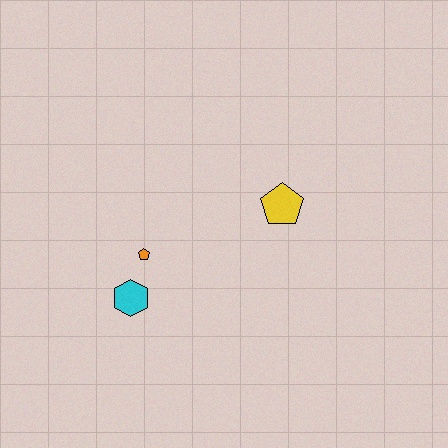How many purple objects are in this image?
There are no purple objects.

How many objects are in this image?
There are 3 objects.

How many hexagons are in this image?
There is 1 hexagon.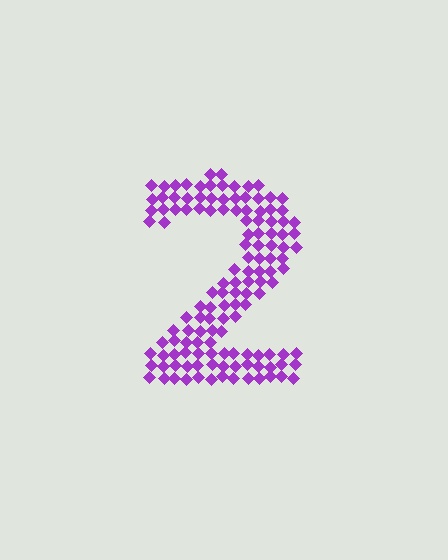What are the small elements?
The small elements are diamonds.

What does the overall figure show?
The overall figure shows the digit 2.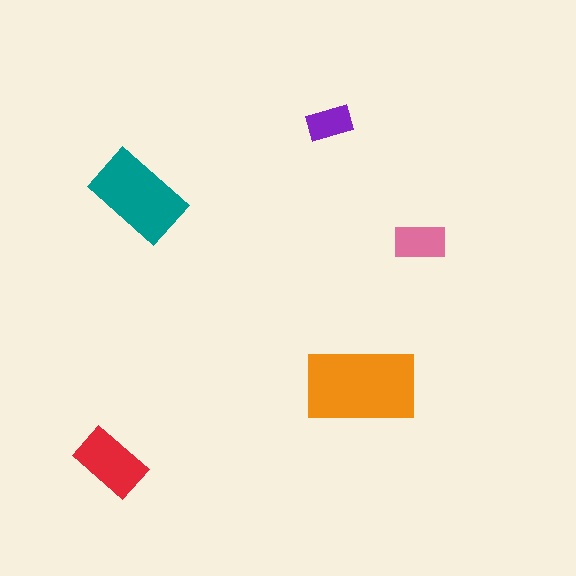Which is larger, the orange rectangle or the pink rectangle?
The orange one.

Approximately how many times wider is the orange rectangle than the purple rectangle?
About 2.5 times wider.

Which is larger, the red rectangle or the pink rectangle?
The red one.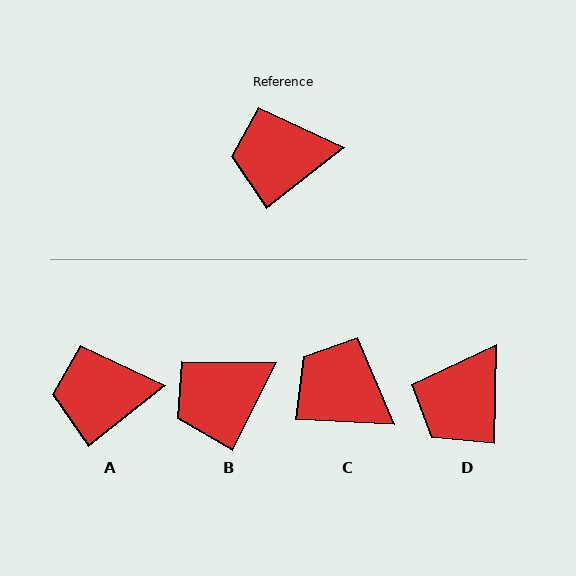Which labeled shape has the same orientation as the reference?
A.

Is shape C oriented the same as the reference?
No, it is off by about 42 degrees.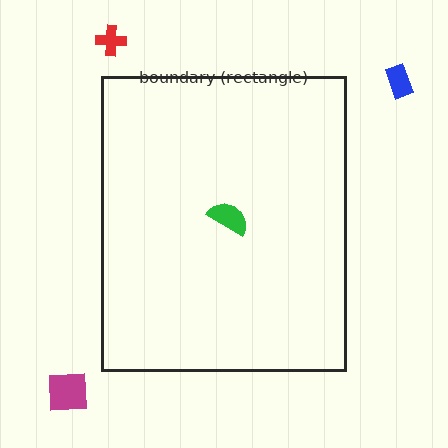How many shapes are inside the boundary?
1 inside, 3 outside.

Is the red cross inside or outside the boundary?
Outside.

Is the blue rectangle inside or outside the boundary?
Outside.